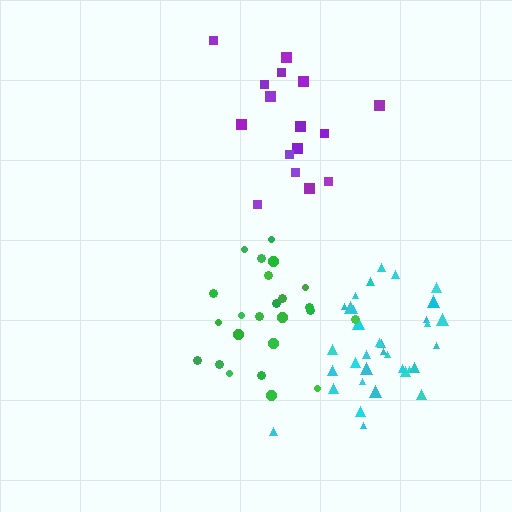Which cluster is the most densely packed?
Cyan.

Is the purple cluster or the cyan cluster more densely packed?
Cyan.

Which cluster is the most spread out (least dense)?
Purple.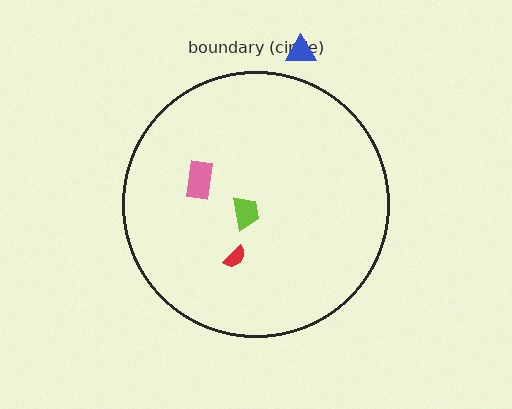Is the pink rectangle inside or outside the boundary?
Inside.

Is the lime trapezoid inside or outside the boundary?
Inside.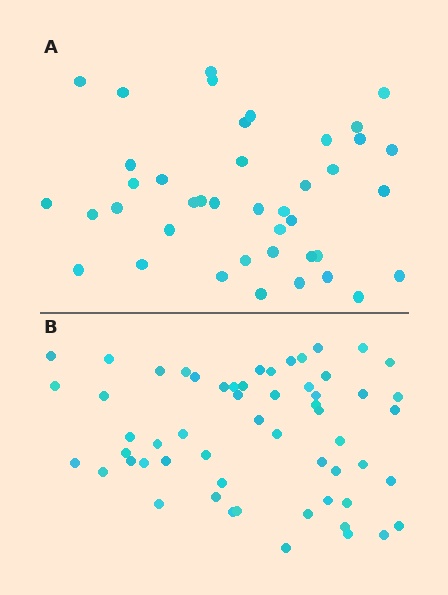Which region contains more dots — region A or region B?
Region B (the bottom region) has more dots.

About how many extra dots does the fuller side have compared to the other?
Region B has approximately 15 more dots than region A.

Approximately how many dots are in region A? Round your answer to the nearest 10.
About 40 dots. (The exact count is 41, which rounds to 40.)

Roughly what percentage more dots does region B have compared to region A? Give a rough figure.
About 40% more.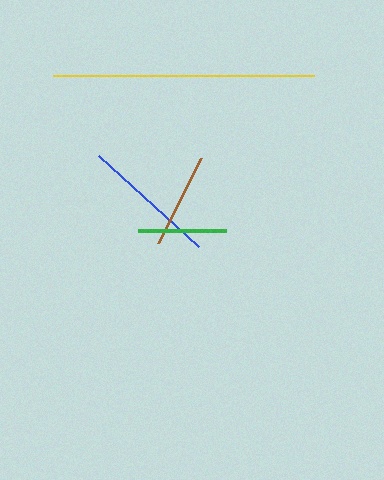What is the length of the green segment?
The green segment is approximately 88 pixels long.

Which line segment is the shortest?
The green line is the shortest at approximately 88 pixels.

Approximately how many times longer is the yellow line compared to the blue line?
The yellow line is approximately 1.9 times the length of the blue line.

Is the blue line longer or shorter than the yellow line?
The yellow line is longer than the blue line.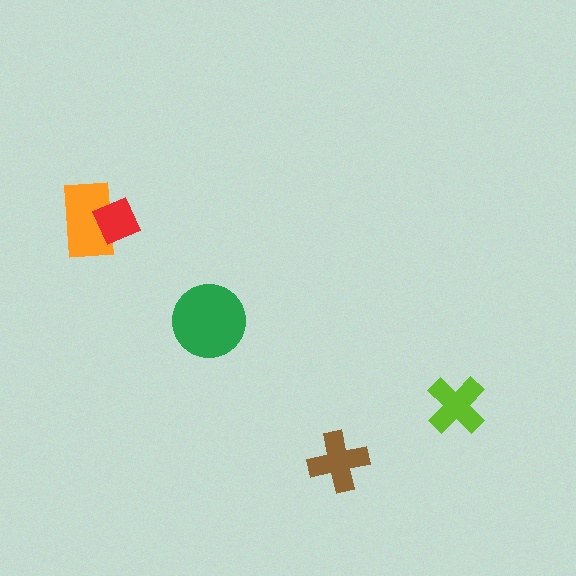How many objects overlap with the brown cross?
0 objects overlap with the brown cross.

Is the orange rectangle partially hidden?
Yes, it is partially covered by another shape.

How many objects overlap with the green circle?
0 objects overlap with the green circle.